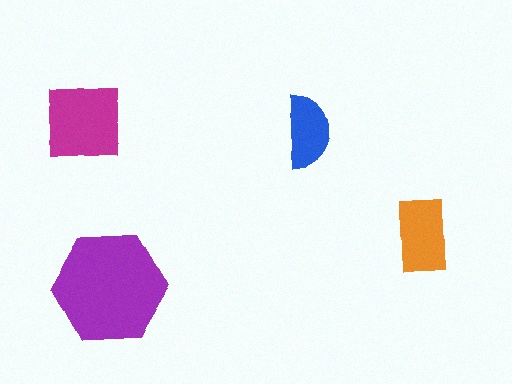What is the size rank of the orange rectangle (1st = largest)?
3rd.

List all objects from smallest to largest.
The blue semicircle, the orange rectangle, the magenta square, the purple hexagon.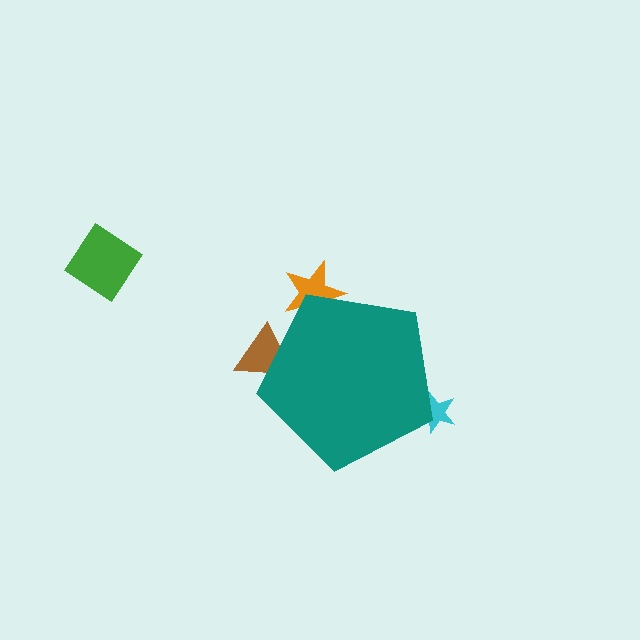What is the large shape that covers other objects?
A teal pentagon.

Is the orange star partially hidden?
Yes, the orange star is partially hidden behind the teal pentagon.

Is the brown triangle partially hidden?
Yes, the brown triangle is partially hidden behind the teal pentagon.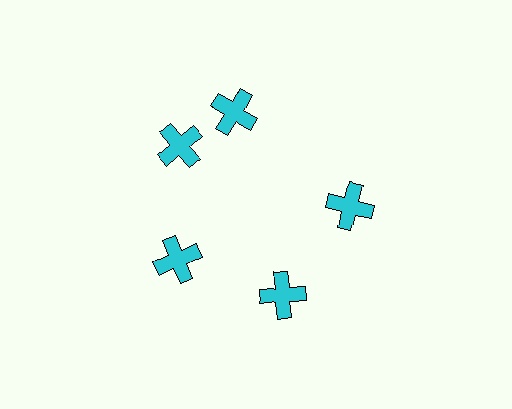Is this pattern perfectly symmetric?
No. The 5 cyan crosses are arranged in a ring, but one element near the 1 o'clock position is rotated out of alignment along the ring, breaking the 5-fold rotational symmetry.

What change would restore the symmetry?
The symmetry would be restored by rotating it back into even spacing with its neighbors so that all 5 crosses sit at equal angles and equal distance from the center.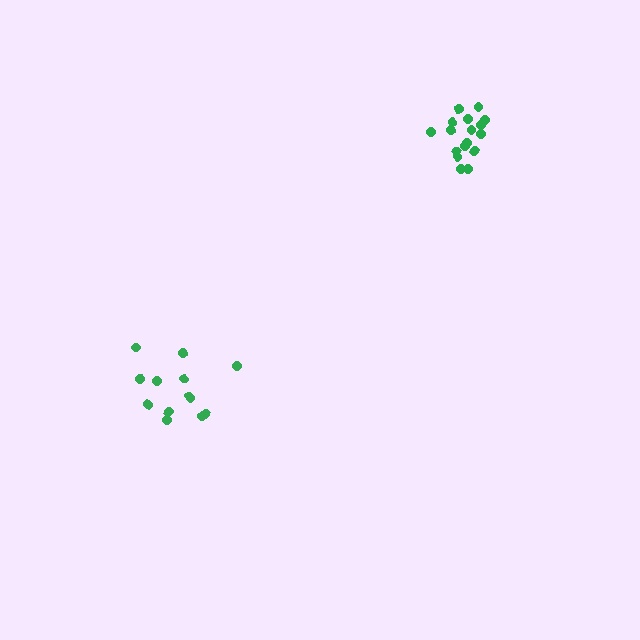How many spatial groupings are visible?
There are 2 spatial groupings.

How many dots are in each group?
Group 1: 13 dots, Group 2: 17 dots (30 total).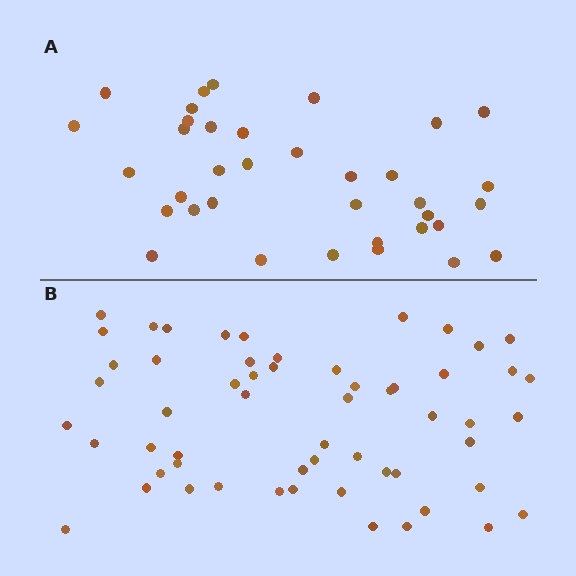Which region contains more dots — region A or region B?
Region B (the bottom region) has more dots.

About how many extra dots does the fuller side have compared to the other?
Region B has approximately 20 more dots than region A.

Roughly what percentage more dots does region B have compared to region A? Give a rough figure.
About 60% more.